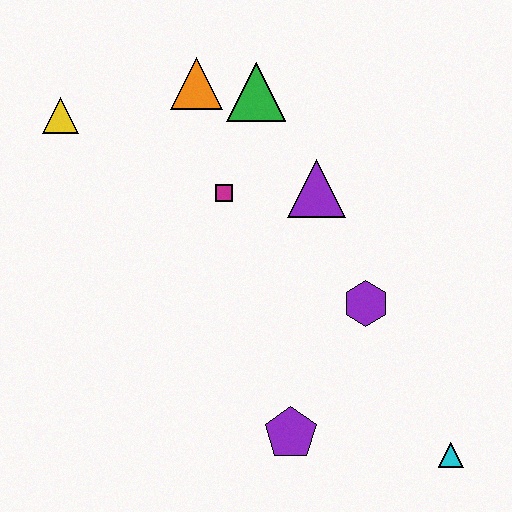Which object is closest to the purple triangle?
The magenta square is closest to the purple triangle.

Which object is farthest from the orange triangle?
The cyan triangle is farthest from the orange triangle.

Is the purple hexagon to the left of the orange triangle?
No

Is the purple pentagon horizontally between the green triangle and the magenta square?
No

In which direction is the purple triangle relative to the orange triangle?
The purple triangle is to the right of the orange triangle.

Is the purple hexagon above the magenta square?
No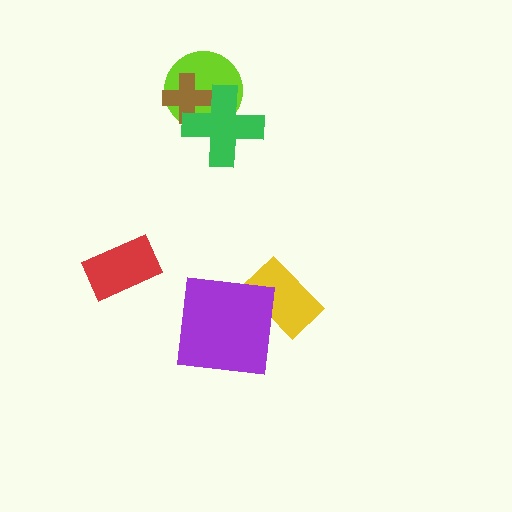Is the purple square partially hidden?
No, no other shape covers it.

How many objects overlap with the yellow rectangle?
1 object overlaps with the yellow rectangle.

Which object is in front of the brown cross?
The green cross is in front of the brown cross.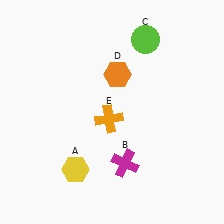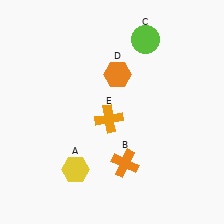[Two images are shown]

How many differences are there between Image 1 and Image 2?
There is 1 difference between the two images.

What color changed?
The cross (B) changed from magenta in Image 1 to orange in Image 2.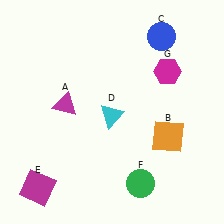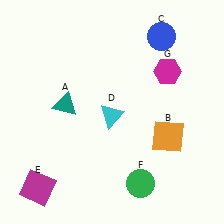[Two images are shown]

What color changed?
The triangle (A) changed from magenta in Image 1 to teal in Image 2.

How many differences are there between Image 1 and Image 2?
There is 1 difference between the two images.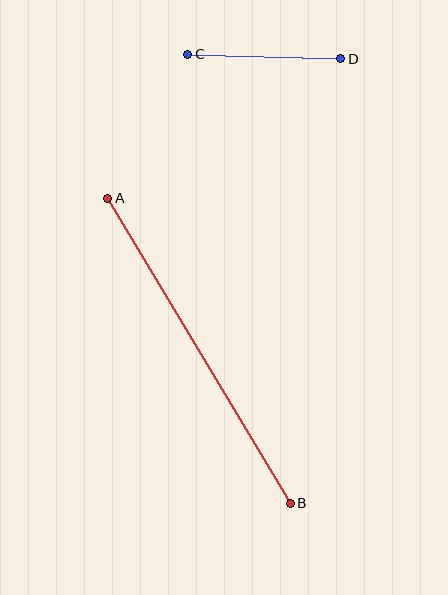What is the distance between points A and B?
The distance is approximately 355 pixels.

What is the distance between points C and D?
The distance is approximately 153 pixels.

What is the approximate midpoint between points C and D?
The midpoint is at approximately (264, 56) pixels.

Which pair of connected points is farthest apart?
Points A and B are farthest apart.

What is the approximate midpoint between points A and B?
The midpoint is at approximately (199, 351) pixels.